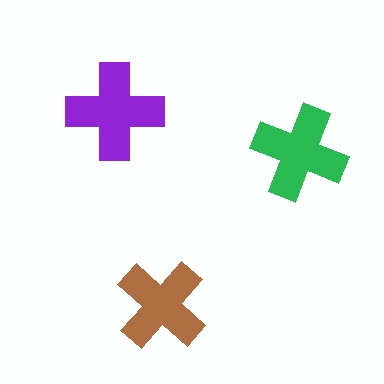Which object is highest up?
The purple cross is topmost.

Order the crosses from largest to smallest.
the purple one, the green one, the brown one.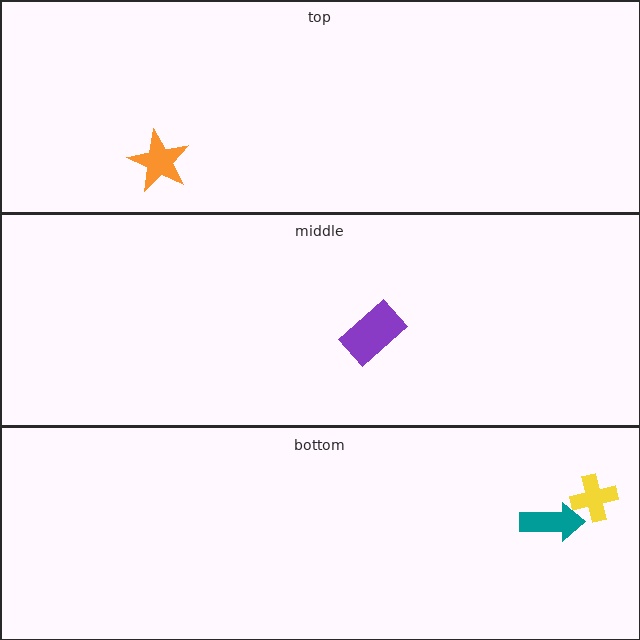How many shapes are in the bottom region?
2.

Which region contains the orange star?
The top region.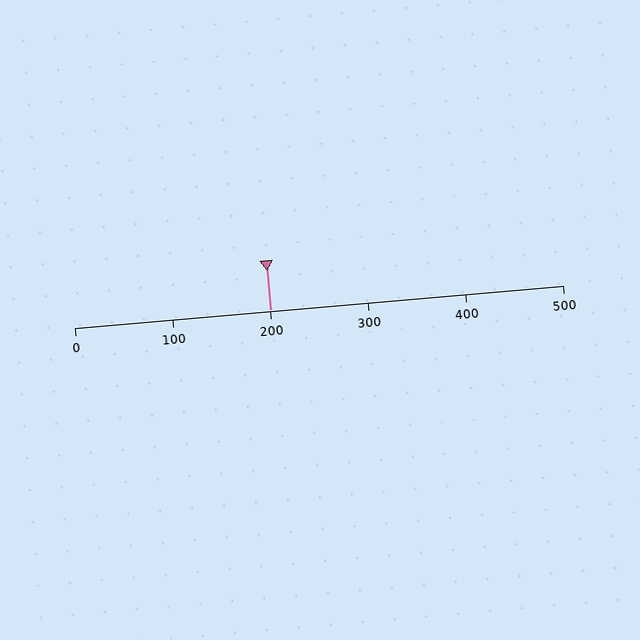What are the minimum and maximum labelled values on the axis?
The axis runs from 0 to 500.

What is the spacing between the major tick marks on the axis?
The major ticks are spaced 100 apart.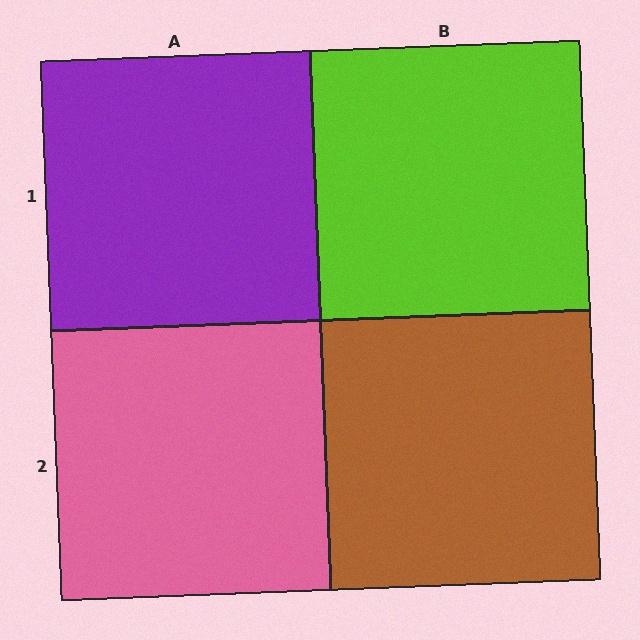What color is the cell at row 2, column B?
Brown.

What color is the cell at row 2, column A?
Pink.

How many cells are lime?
1 cell is lime.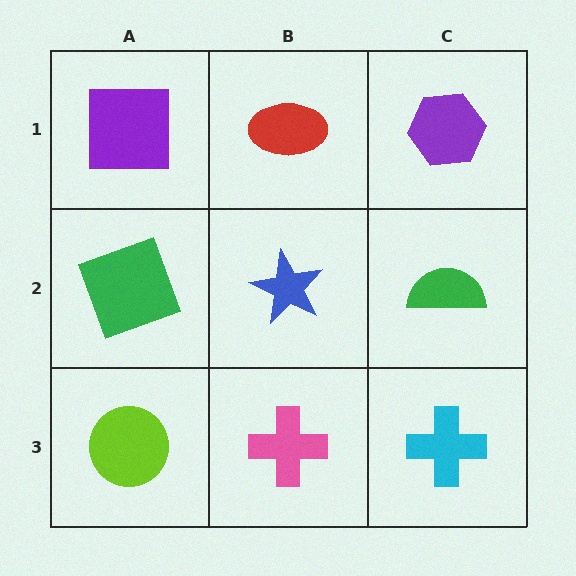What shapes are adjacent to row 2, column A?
A purple square (row 1, column A), a lime circle (row 3, column A), a blue star (row 2, column B).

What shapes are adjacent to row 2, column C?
A purple hexagon (row 1, column C), a cyan cross (row 3, column C), a blue star (row 2, column B).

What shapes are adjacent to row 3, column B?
A blue star (row 2, column B), a lime circle (row 3, column A), a cyan cross (row 3, column C).